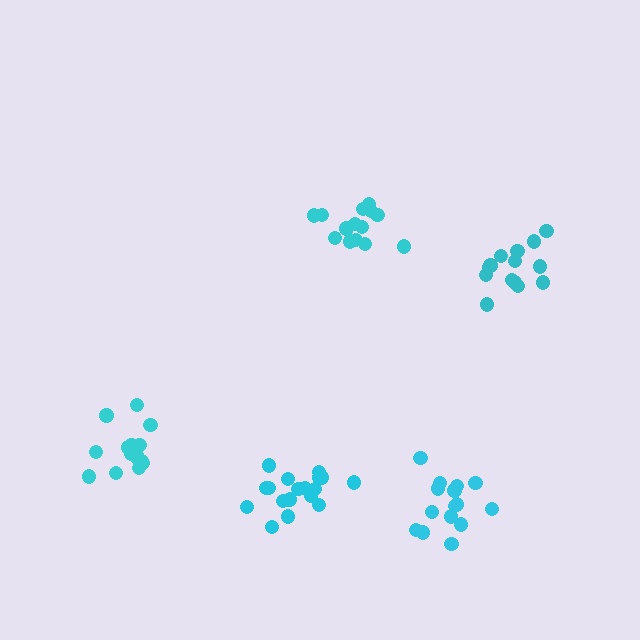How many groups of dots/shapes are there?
There are 5 groups.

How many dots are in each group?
Group 1: 14 dots, Group 2: 14 dots, Group 3: 15 dots, Group 4: 15 dots, Group 5: 19 dots (77 total).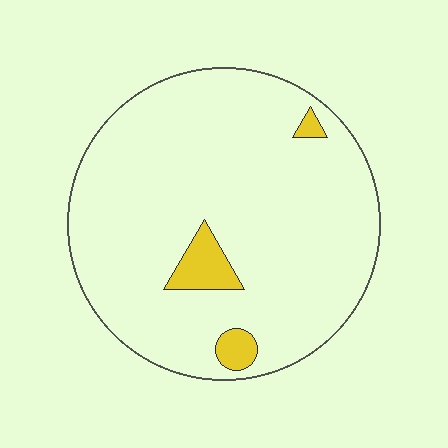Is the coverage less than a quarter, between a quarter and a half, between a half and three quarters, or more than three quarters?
Less than a quarter.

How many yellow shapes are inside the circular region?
3.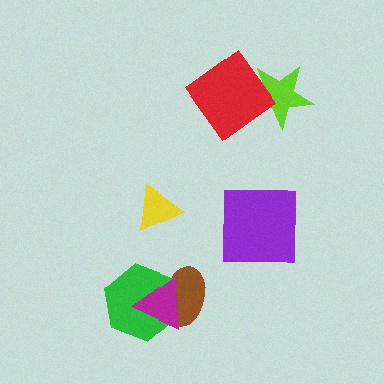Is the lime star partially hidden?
Yes, it is partially covered by another shape.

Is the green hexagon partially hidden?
Yes, it is partially covered by another shape.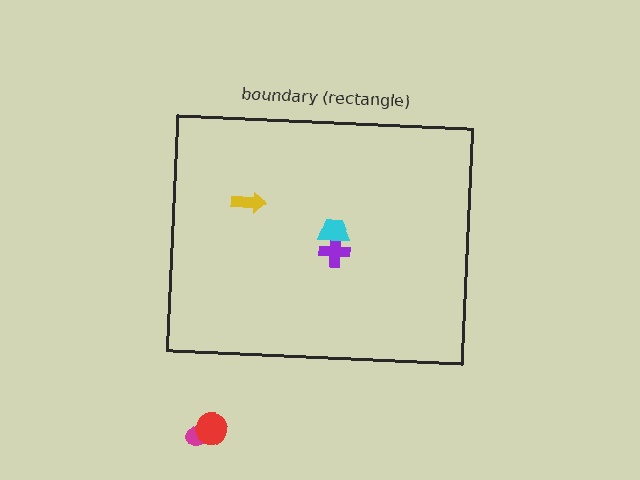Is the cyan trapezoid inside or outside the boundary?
Inside.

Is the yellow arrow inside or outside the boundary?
Inside.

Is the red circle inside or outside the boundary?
Outside.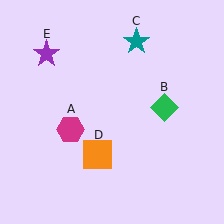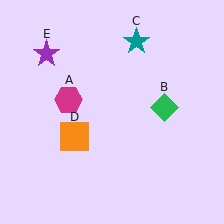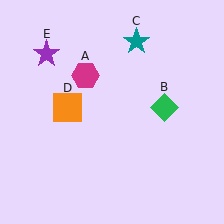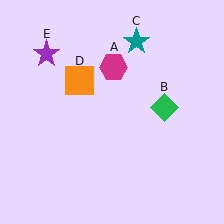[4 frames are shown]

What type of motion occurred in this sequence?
The magenta hexagon (object A), orange square (object D) rotated clockwise around the center of the scene.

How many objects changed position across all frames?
2 objects changed position: magenta hexagon (object A), orange square (object D).